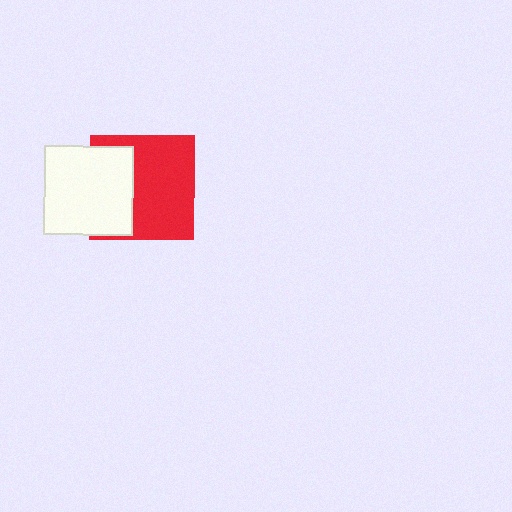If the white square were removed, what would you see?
You would see the complete red square.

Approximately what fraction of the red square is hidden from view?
Roughly 36% of the red square is hidden behind the white square.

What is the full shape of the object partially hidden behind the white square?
The partially hidden object is a red square.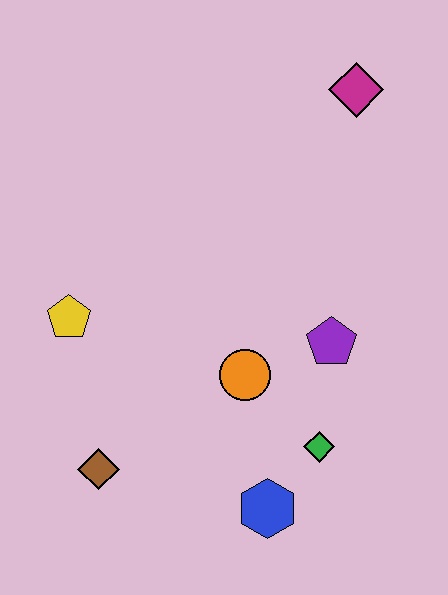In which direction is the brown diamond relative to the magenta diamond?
The brown diamond is below the magenta diamond.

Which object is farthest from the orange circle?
The magenta diamond is farthest from the orange circle.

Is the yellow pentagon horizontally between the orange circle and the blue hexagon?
No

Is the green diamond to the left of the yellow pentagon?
No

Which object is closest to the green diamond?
The blue hexagon is closest to the green diamond.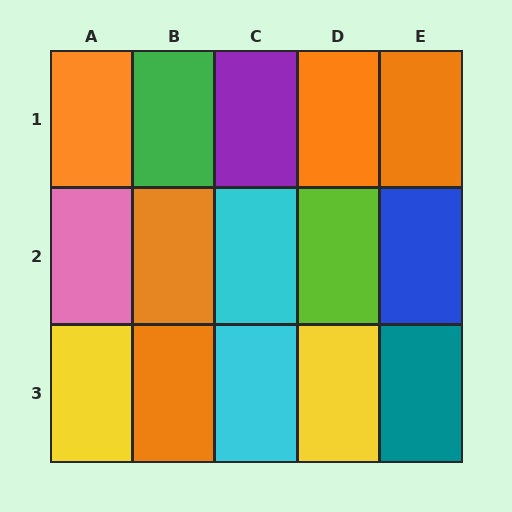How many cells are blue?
1 cell is blue.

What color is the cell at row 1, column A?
Orange.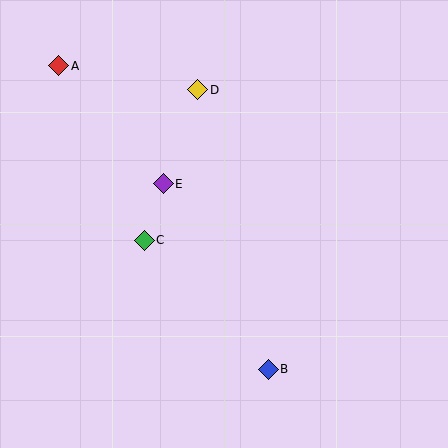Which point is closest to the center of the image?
Point E at (163, 184) is closest to the center.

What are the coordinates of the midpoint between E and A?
The midpoint between E and A is at (111, 125).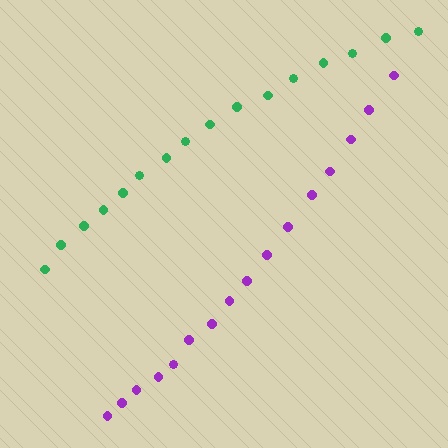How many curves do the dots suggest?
There are 2 distinct paths.